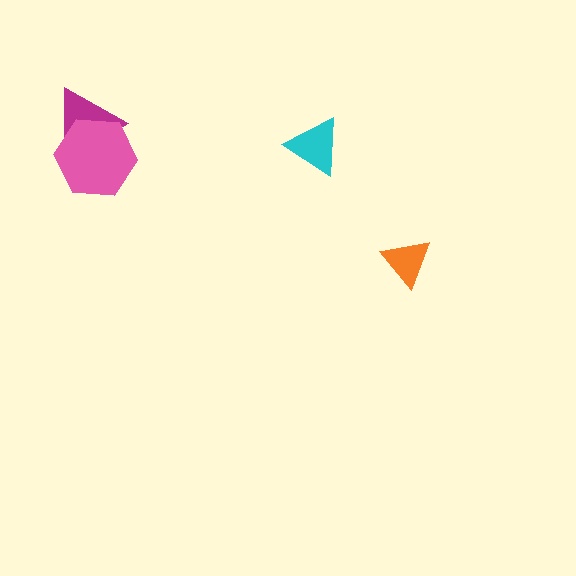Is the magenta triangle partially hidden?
Yes, it is partially covered by another shape.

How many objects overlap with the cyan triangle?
0 objects overlap with the cyan triangle.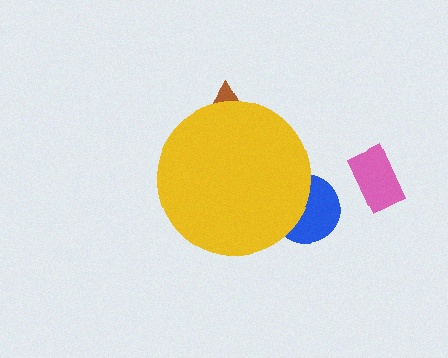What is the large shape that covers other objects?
A yellow circle.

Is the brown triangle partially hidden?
Yes, the brown triangle is partially hidden behind the yellow circle.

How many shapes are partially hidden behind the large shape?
2 shapes are partially hidden.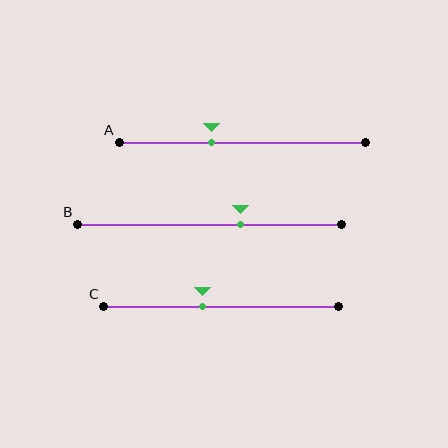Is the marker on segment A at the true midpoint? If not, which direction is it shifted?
No, the marker on segment A is shifted to the left by about 12% of the segment length.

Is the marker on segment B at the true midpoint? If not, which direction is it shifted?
No, the marker on segment B is shifted to the right by about 12% of the segment length.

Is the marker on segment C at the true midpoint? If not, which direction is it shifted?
No, the marker on segment C is shifted to the left by about 8% of the segment length.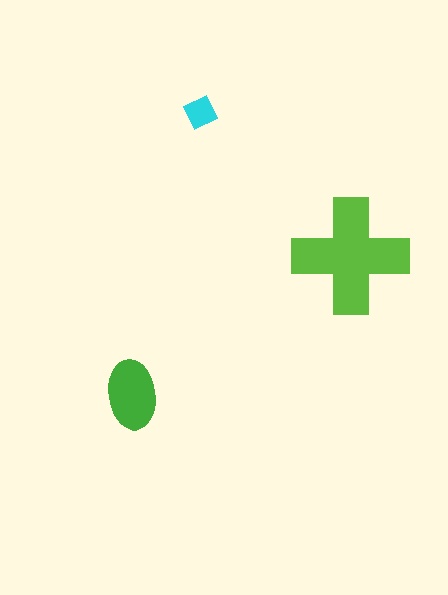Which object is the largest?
The lime cross.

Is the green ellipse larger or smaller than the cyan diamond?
Larger.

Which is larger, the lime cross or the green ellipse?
The lime cross.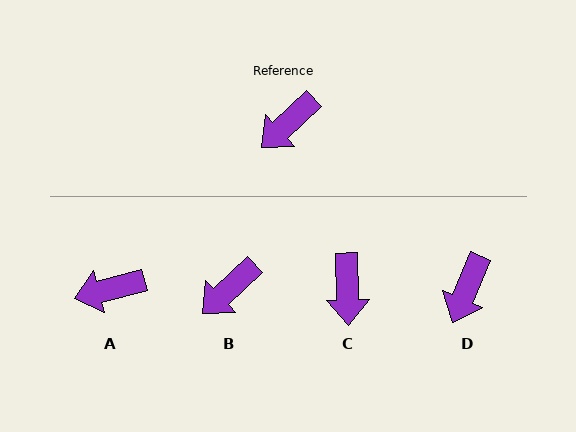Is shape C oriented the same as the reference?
No, it is off by about 48 degrees.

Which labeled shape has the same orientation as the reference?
B.